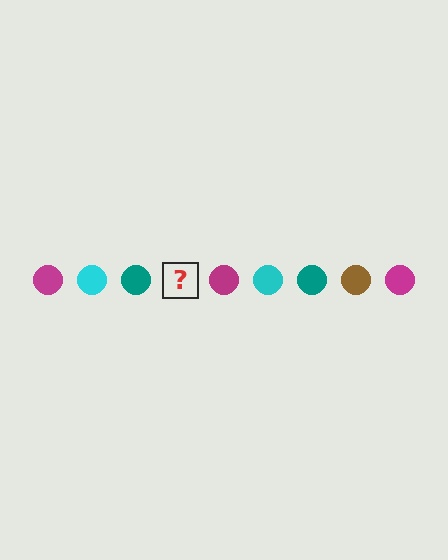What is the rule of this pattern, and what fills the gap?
The rule is that the pattern cycles through magenta, cyan, teal, brown circles. The gap should be filled with a brown circle.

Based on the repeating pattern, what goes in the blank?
The blank should be a brown circle.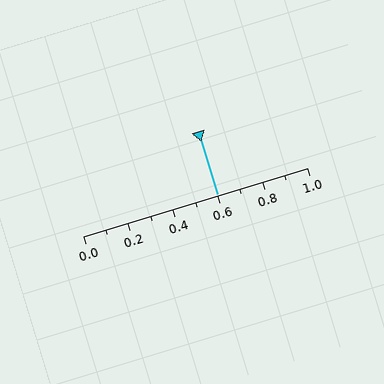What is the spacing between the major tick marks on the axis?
The major ticks are spaced 0.2 apart.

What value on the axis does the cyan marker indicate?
The marker indicates approximately 0.6.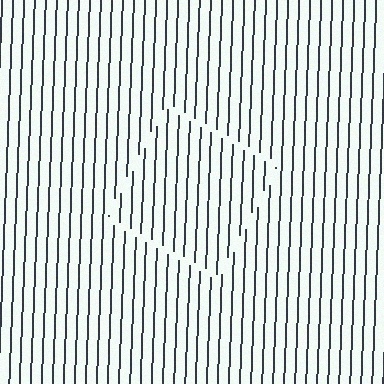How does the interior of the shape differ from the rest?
The interior of the shape contains the same grating, shifted by half a period — the contour is defined by the phase discontinuity where line-ends from the inner and outer gratings abut.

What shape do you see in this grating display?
An illusory square. The interior of the shape contains the same grating, shifted by half a period — the contour is defined by the phase discontinuity where line-ends from the inner and outer gratings abut.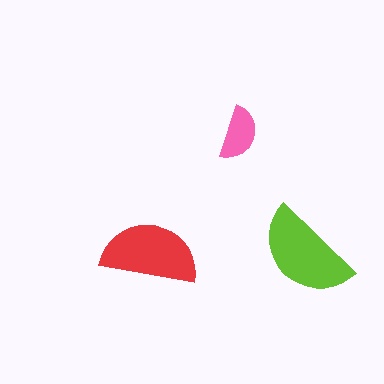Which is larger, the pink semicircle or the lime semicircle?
The lime one.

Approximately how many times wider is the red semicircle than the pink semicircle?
About 2 times wider.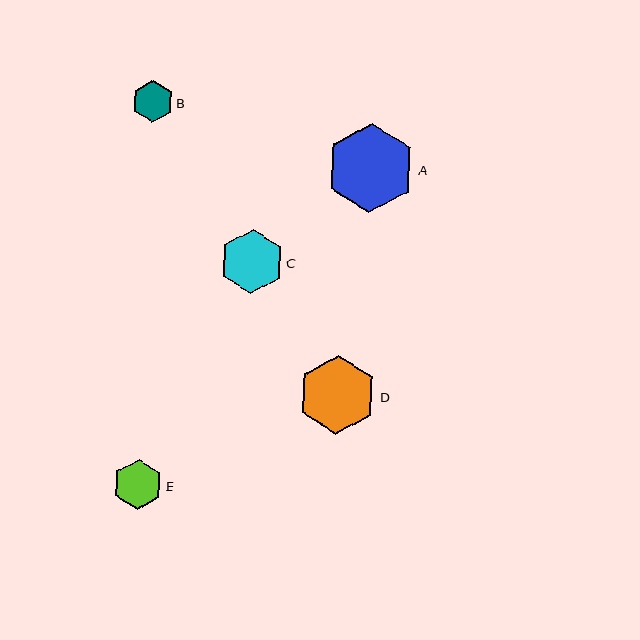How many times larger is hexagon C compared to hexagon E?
Hexagon C is approximately 1.3 times the size of hexagon E.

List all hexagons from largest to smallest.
From largest to smallest: A, D, C, E, B.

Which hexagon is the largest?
Hexagon A is the largest with a size of approximately 89 pixels.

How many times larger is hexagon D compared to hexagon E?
Hexagon D is approximately 1.6 times the size of hexagon E.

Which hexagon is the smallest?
Hexagon B is the smallest with a size of approximately 41 pixels.